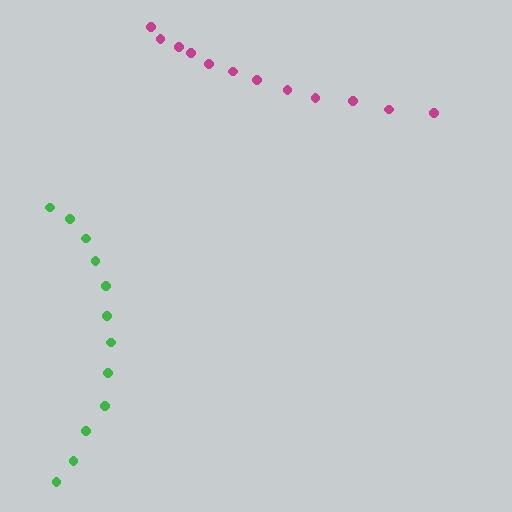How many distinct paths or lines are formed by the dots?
There are 2 distinct paths.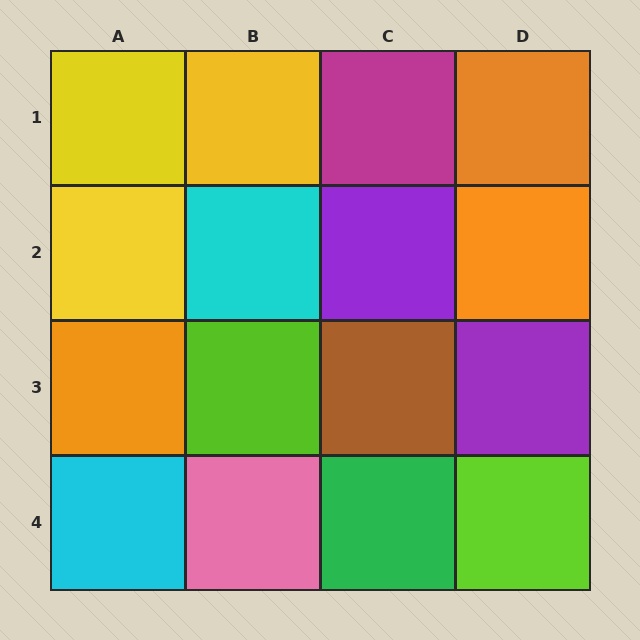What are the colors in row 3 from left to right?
Orange, lime, brown, purple.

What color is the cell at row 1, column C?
Magenta.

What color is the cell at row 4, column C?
Green.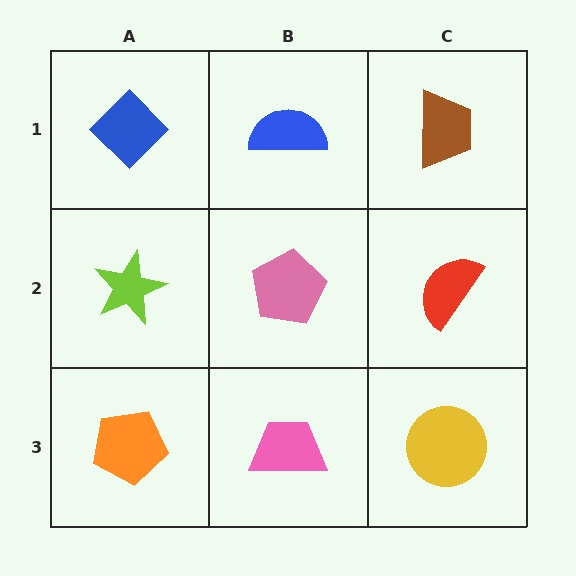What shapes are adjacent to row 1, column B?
A pink pentagon (row 2, column B), a blue diamond (row 1, column A), a brown trapezoid (row 1, column C).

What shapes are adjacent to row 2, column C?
A brown trapezoid (row 1, column C), a yellow circle (row 3, column C), a pink pentagon (row 2, column B).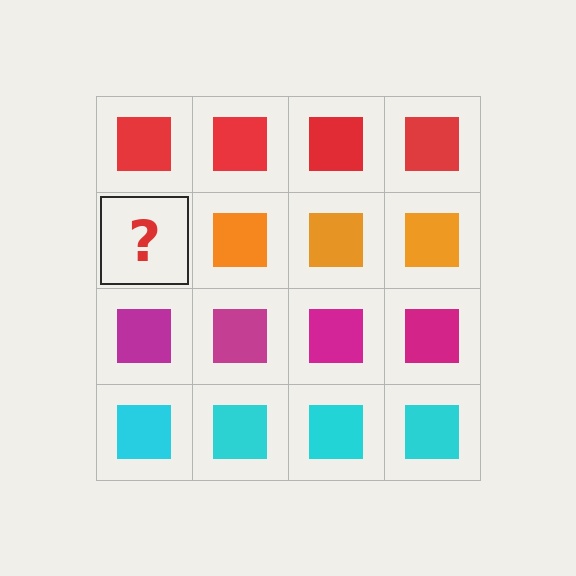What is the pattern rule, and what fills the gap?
The rule is that each row has a consistent color. The gap should be filled with an orange square.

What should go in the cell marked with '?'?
The missing cell should contain an orange square.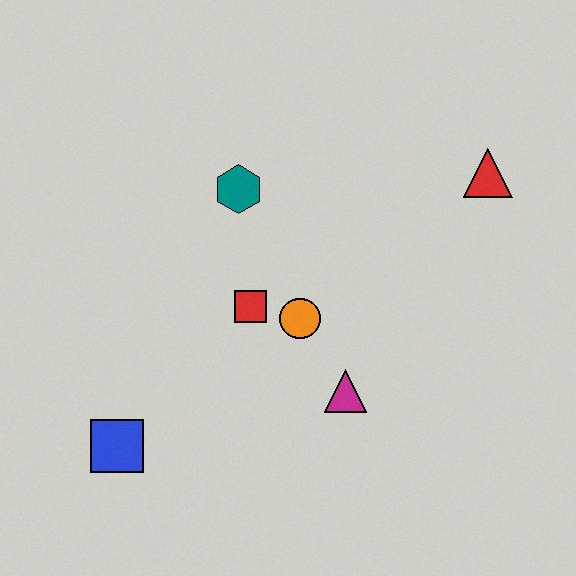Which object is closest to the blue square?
The red square is closest to the blue square.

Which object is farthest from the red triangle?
The blue square is farthest from the red triangle.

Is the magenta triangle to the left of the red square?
No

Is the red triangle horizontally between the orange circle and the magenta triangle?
No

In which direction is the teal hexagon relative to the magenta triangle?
The teal hexagon is above the magenta triangle.